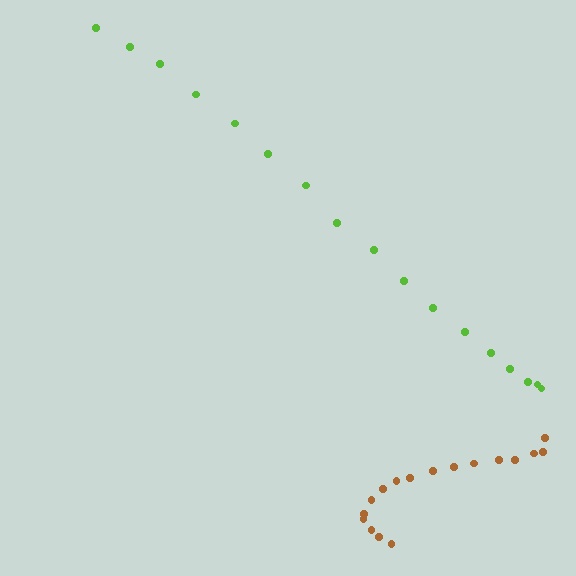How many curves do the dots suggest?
There are 2 distinct paths.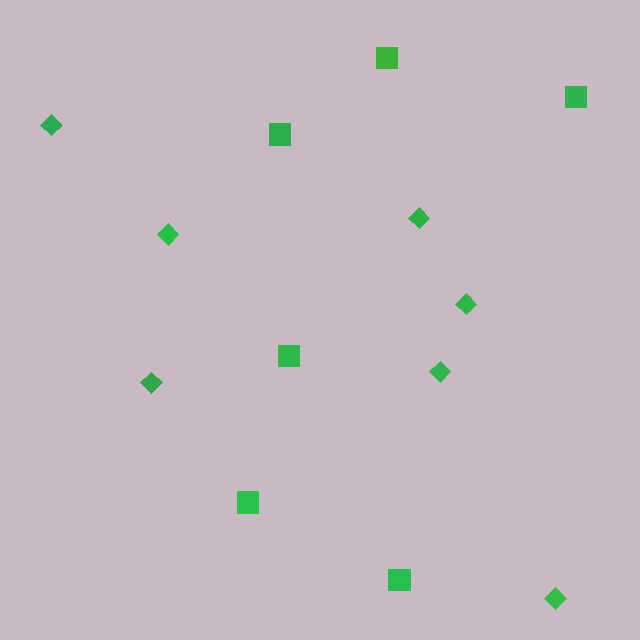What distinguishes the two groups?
There are 2 groups: one group of diamonds (7) and one group of squares (6).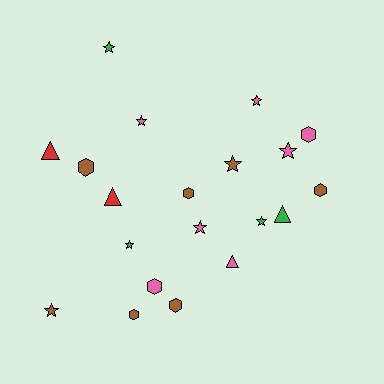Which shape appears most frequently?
Star, with 9 objects.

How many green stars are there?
There are 3 green stars.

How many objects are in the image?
There are 20 objects.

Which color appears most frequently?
Brown, with 7 objects.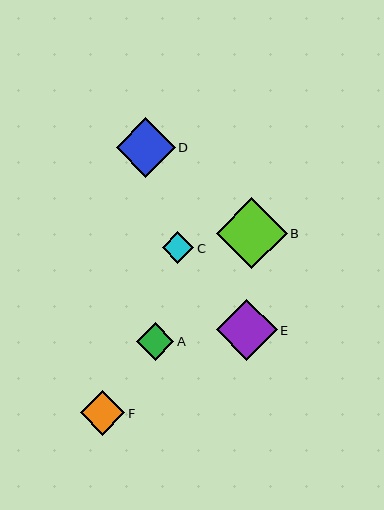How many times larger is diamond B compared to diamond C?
Diamond B is approximately 2.2 times the size of diamond C.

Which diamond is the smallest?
Diamond C is the smallest with a size of approximately 32 pixels.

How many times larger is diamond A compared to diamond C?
Diamond A is approximately 1.2 times the size of diamond C.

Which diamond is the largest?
Diamond B is the largest with a size of approximately 71 pixels.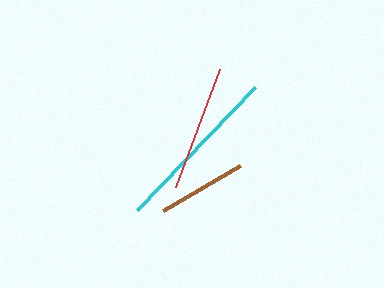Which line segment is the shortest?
The brown line is the shortest at approximately 89 pixels.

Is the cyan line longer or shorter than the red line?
The cyan line is longer than the red line.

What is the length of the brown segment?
The brown segment is approximately 89 pixels long.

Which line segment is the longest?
The cyan line is the longest at approximately 170 pixels.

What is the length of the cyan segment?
The cyan segment is approximately 170 pixels long.